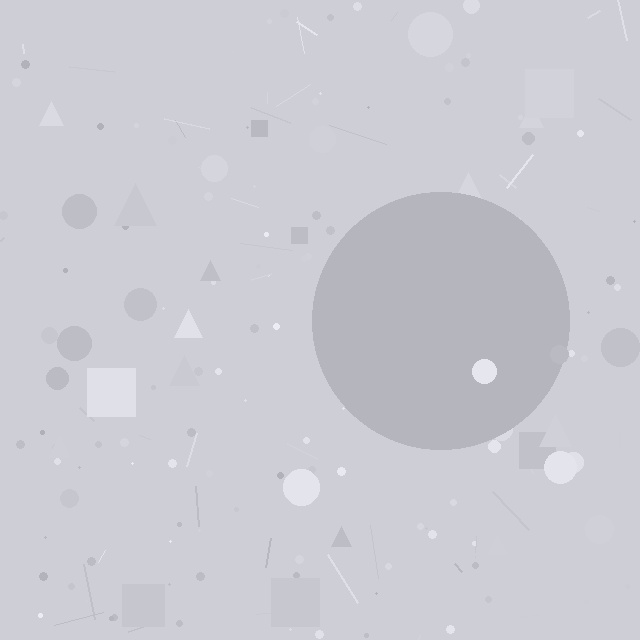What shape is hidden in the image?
A circle is hidden in the image.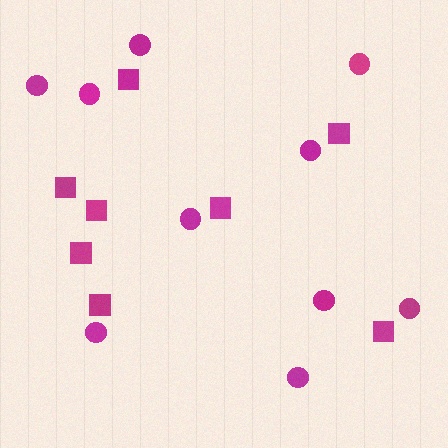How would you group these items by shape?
There are 2 groups: one group of circles (10) and one group of squares (8).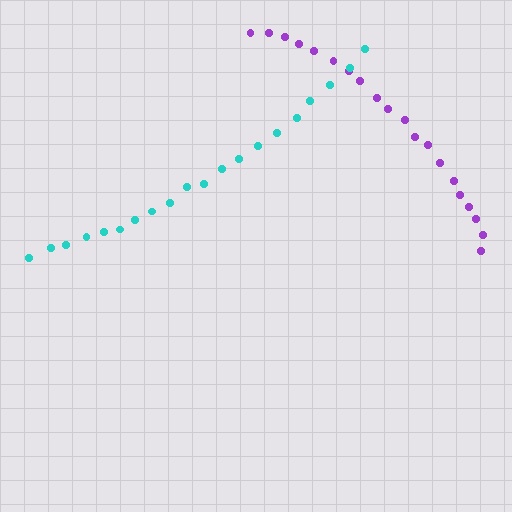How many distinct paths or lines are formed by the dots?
There are 2 distinct paths.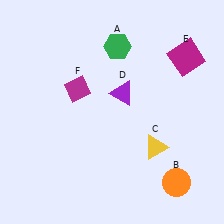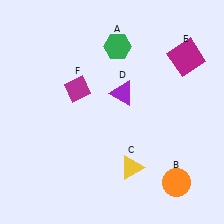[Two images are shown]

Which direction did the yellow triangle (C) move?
The yellow triangle (C) moved left.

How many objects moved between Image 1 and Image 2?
1 object moved between the two images.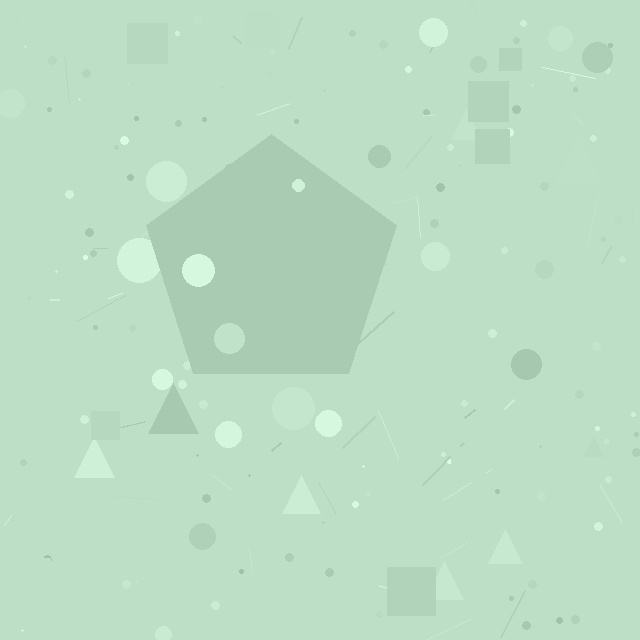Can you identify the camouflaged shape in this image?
The camouflaged shape is a pentagon.